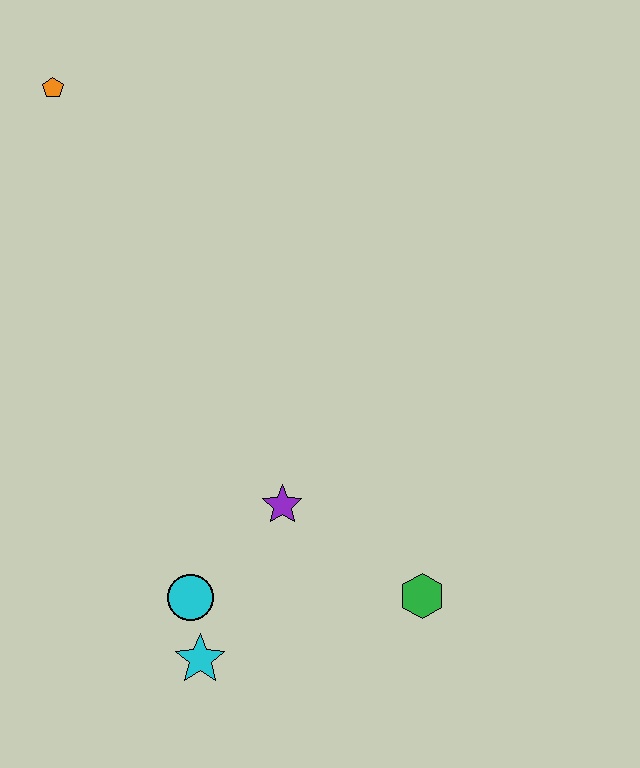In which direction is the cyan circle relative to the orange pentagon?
The cyan circle is below the orange pentagon.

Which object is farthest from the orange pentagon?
The green hexagon is farthest from the orange pentagon.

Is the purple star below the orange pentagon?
Yes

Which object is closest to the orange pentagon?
The purple star is closest to the orange pentagon.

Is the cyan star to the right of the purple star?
No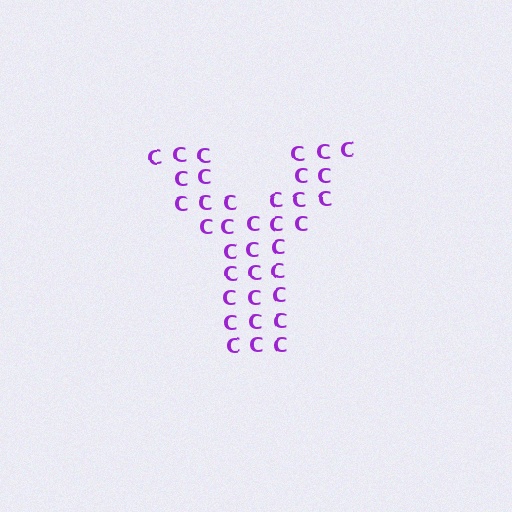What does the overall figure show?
The overall figure shows the letter Y.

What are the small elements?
The small elements are letter C's.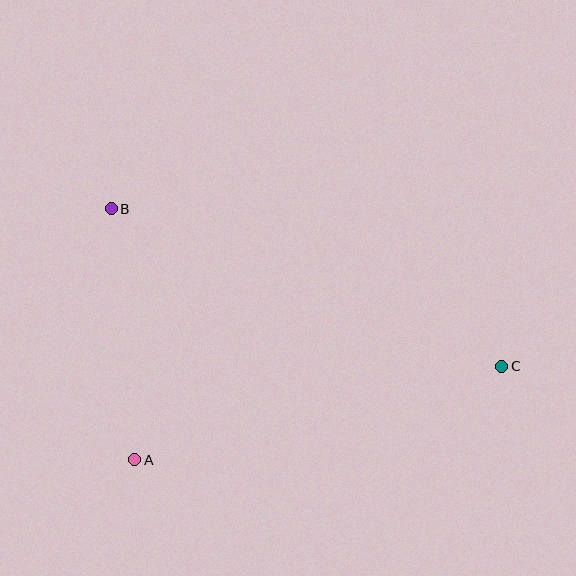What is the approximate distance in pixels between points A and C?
The distance between A and C is approximately 379 pixels.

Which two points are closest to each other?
Points A and B are closest to each other.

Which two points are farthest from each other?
Points B and C are farthest from each other.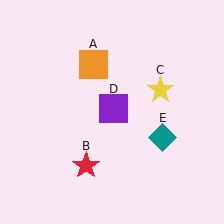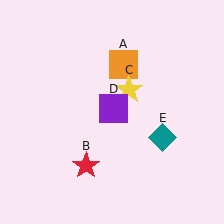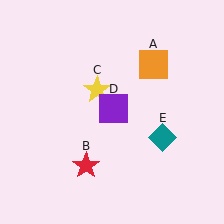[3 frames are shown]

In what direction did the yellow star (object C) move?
The yellow star (object C) moved left.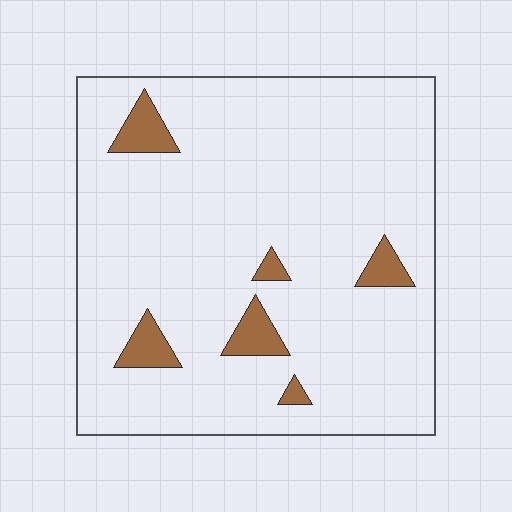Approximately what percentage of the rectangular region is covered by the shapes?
Approximately 10%.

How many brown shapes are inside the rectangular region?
6.